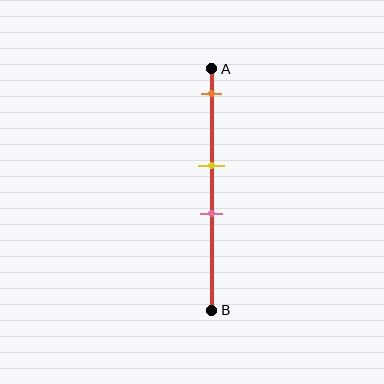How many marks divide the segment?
There are 3 marks dividing the segment.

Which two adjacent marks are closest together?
The yellow and pink marks are the closest adjacent pair.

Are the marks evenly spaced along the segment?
No, the marks are not evenly spaced.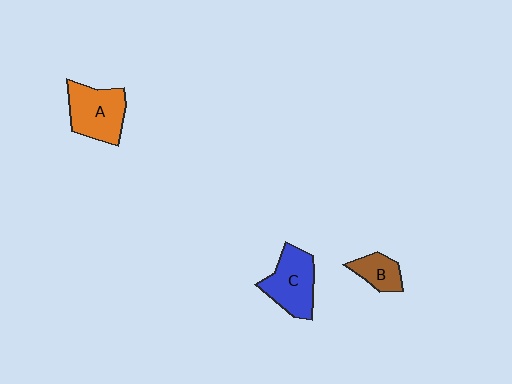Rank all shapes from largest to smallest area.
From largest to smallest: A (orange), C (blue), B (brown).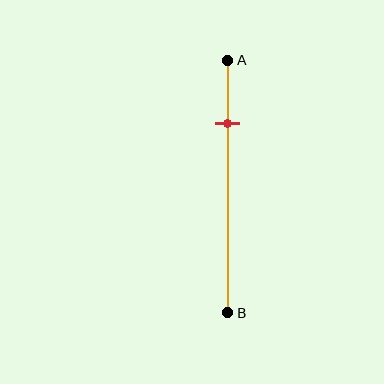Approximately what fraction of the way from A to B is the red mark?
The red mark is approximately 25% of the way from A to B.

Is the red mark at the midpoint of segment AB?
No, the mark is at about 25% from A, not at the 50% midpoint.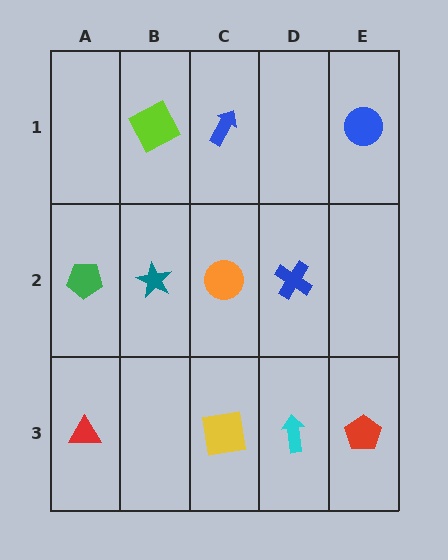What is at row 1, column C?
A blue arrow.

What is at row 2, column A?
A green pentagon.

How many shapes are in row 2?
4 shapes.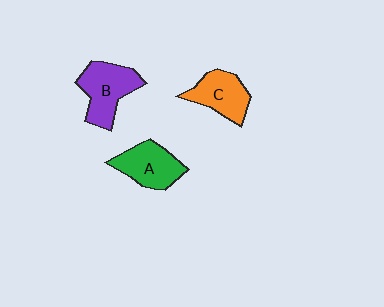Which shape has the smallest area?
Shape C (orange).